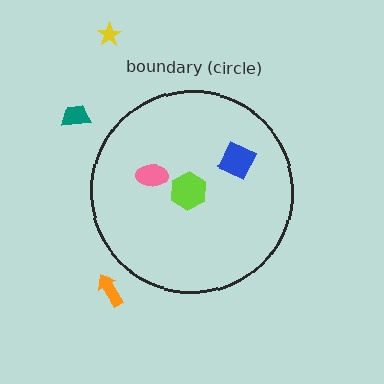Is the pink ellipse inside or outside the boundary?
Inside.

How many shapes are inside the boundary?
3 inside, 3 outside.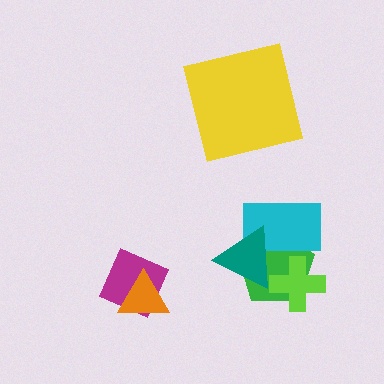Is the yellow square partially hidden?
No, no other shape covers it.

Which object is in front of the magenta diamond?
The orange triangle is in front of the magenta diamond.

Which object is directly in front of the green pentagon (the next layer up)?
The lime cross is directly in front of the green pentagon.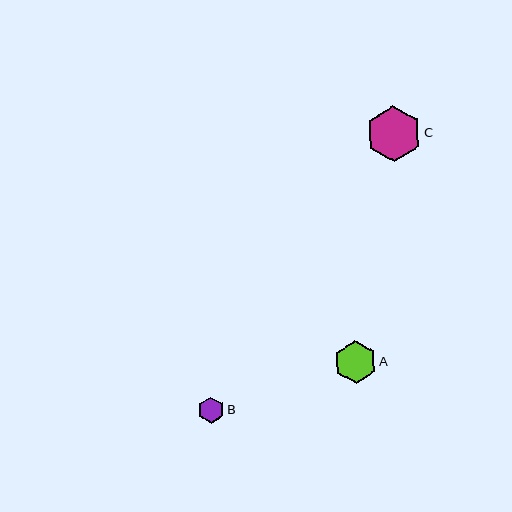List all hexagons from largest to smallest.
From largest to smallest: C, A, B.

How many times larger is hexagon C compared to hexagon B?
Hexagon C is approximately 2.1 times the size of hexagon B.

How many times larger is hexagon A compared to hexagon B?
Hexagon A is approximately 1.6 times the size of hexagon B.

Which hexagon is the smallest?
Hexagon B is the smallest with a size of approximately 26 pixels.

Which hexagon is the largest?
Hexagon C is the largest with a size of approximately 55 pixels.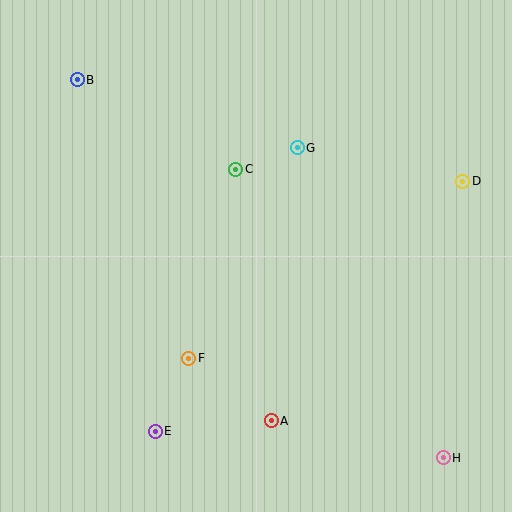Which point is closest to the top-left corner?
Point B is closest to the top-left corner.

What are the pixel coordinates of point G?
Point G is at (297, 148).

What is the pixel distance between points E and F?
The distance between E and F is 80 pixels.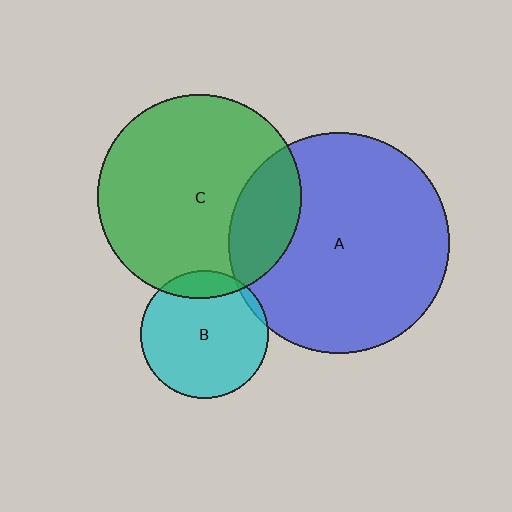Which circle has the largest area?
Circle A (blue).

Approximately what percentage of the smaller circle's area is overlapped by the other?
Approximately 20%.